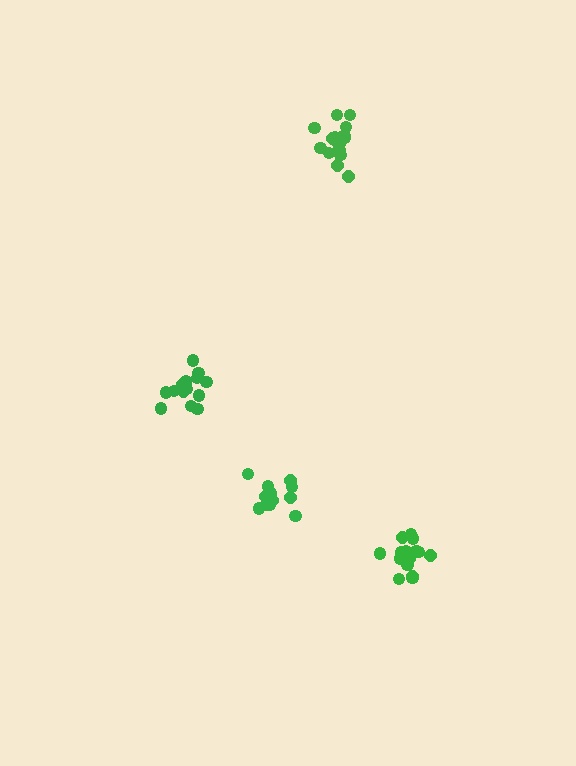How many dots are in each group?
Group 1: 12 dots, Group 2: 16 dots, Group 3: 18 dots, Group 4: 18 dots (64 total).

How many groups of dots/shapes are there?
There are 4 groups.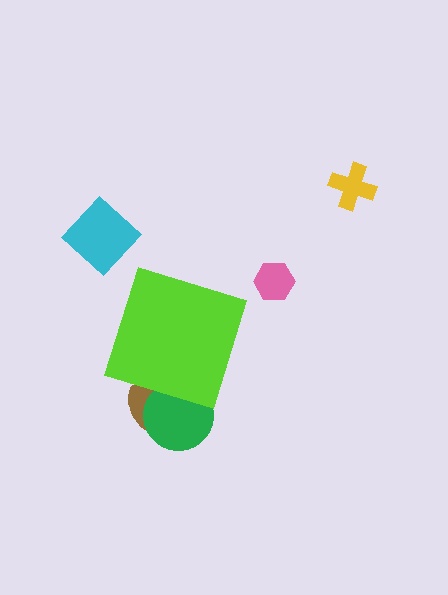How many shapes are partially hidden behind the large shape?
2 shapes are partially hidden.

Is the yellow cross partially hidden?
No, the yellow cross is fully visible.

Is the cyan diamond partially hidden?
No, the cyan diamond is fully visible.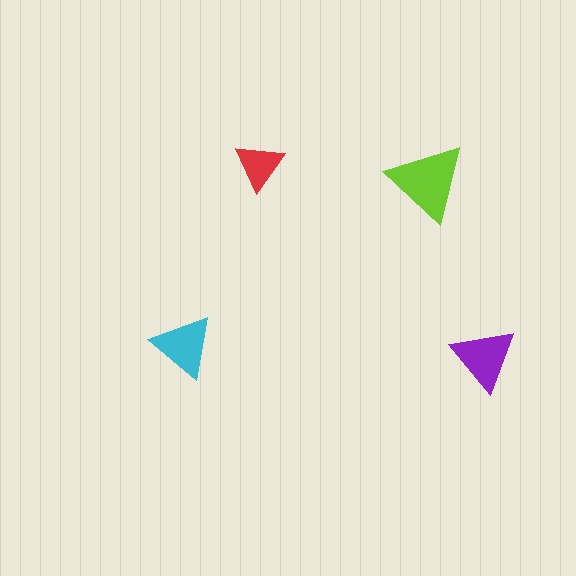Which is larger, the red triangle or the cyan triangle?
The cyan one.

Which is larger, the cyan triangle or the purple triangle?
The purple one.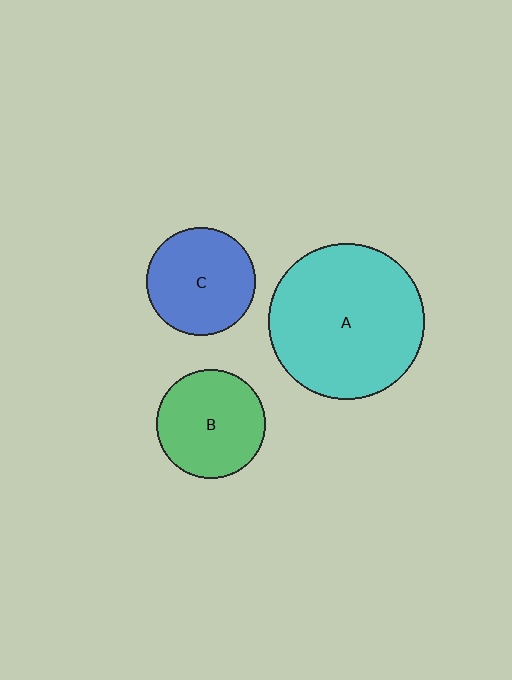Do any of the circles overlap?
No, none of the circles overlap.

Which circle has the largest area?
Circle A (cyan).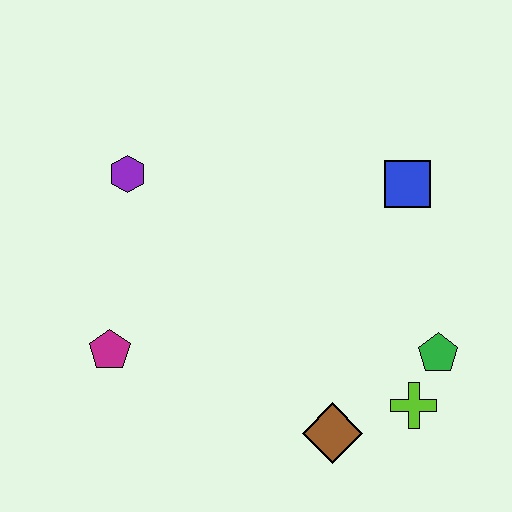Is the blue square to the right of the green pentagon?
No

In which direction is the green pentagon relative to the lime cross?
The green pentagon is above the lime cross.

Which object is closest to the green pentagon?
The lime cross is closest to the green pentagon.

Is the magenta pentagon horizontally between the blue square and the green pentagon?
No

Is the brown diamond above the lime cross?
No